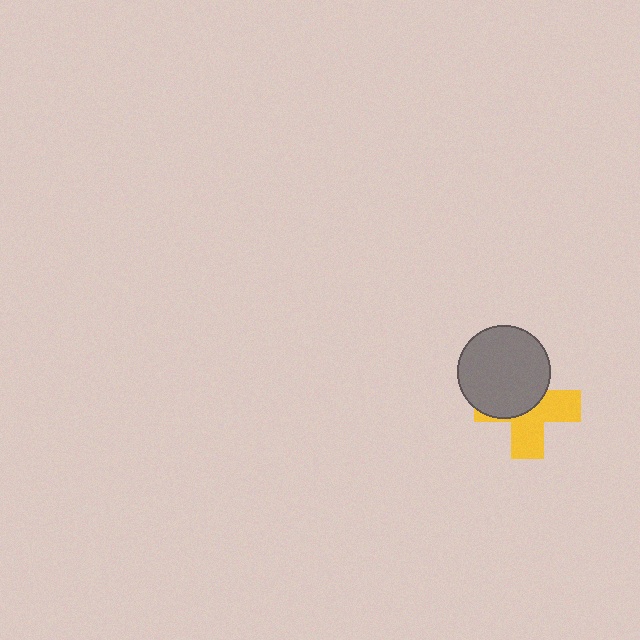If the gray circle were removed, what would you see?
You would see the complete yellow cross.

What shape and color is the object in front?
The object in front is a gray circle.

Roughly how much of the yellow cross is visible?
About half of it is visible (roughly 51%).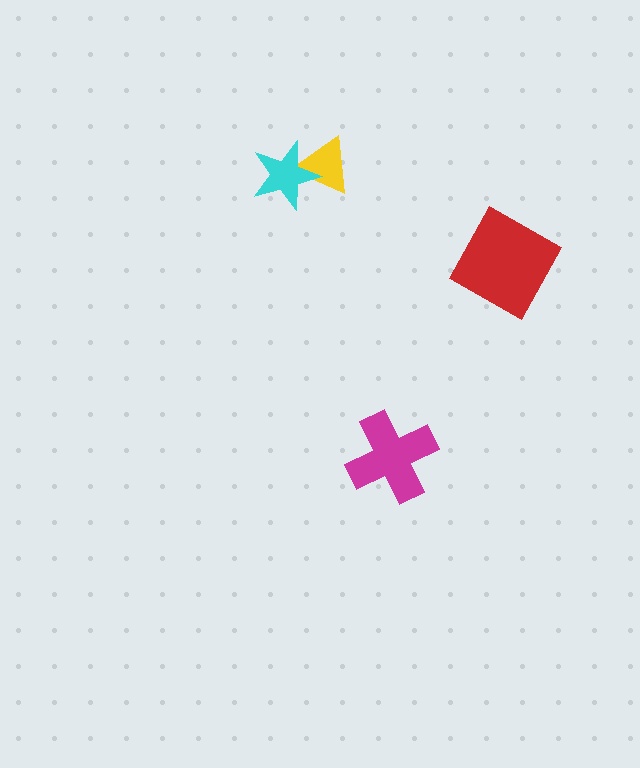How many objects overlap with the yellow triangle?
1 object overlaps with the yellow triangle.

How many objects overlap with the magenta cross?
0 objects overlap with the magenta cross.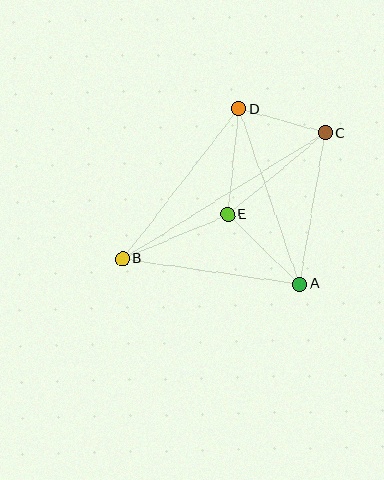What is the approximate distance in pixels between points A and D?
The distance between A and D is approximately 185 pixels.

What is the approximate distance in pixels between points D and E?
The distance between D and E is approximately 106 pixels.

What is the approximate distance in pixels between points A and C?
The distance between A and C is approximately 153 pixels.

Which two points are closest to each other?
Points C and D are closest to each other.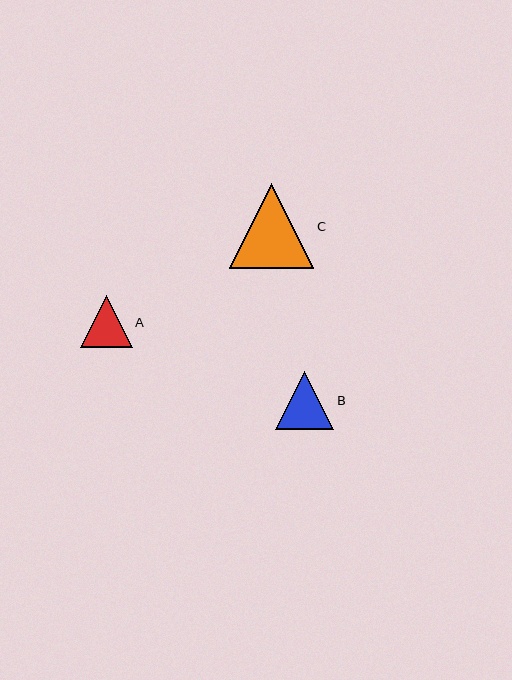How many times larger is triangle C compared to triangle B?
Triangle C is approximately 1.5 times the size of triangle B.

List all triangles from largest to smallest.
From largest to smallest: C, B, A.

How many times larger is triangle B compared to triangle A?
Triangle B is approximately 1.1 times the size of triangle A.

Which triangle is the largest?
Triangle C is the largest with a size of approximately 84 pixels.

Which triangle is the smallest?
Triangle A is the smallest with a size of approximately 52 pixels.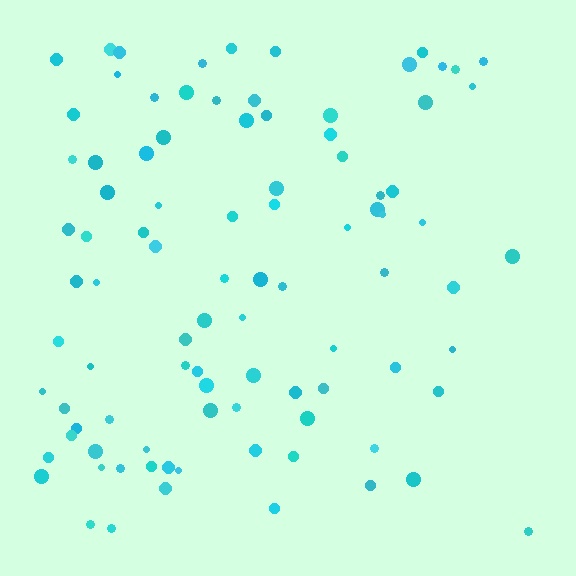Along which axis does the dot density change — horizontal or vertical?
Horizontal.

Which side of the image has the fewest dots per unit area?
The right.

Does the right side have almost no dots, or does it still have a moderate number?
Still a moderate number, just noticeably fewer than the left.